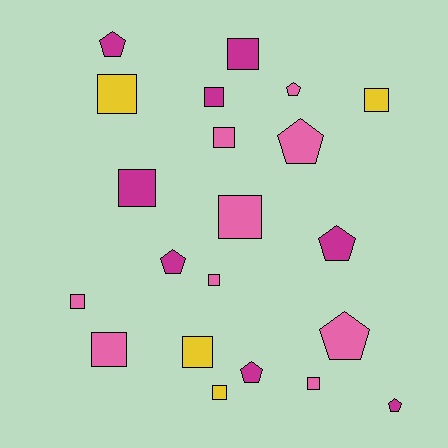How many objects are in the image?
There are 21 objects.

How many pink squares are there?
There are 6 pink squares.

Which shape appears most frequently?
Square, with 13 objects.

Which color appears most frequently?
Pink, with 9 objects.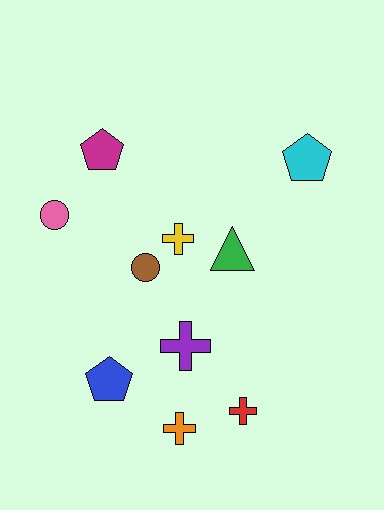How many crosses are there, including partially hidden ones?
There are 4 crosses.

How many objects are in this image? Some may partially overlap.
There are 10 objects.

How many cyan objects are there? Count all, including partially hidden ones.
There is 1 cyan object.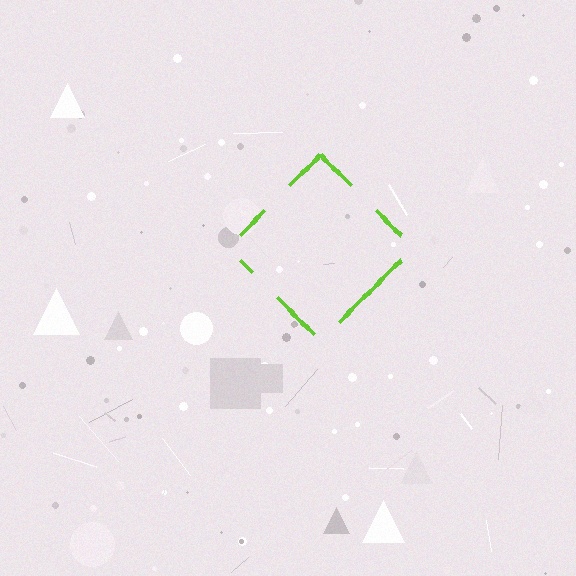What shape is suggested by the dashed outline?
The dashed outline suggests a diamond.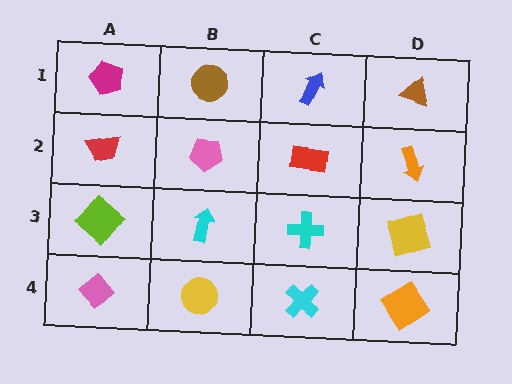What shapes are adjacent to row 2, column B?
A brown circle (row 1, column B), a cyan arrow (row 3, column B), a red trapezoid (row 2, column A), a red rectangle (row 2, column C).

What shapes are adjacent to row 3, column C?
A red rectangle (row 2, column C), a cyan cross (row 4, column C), a cyan arrow (row 3, column B), a yellow square (row 3, column D).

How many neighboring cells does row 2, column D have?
3.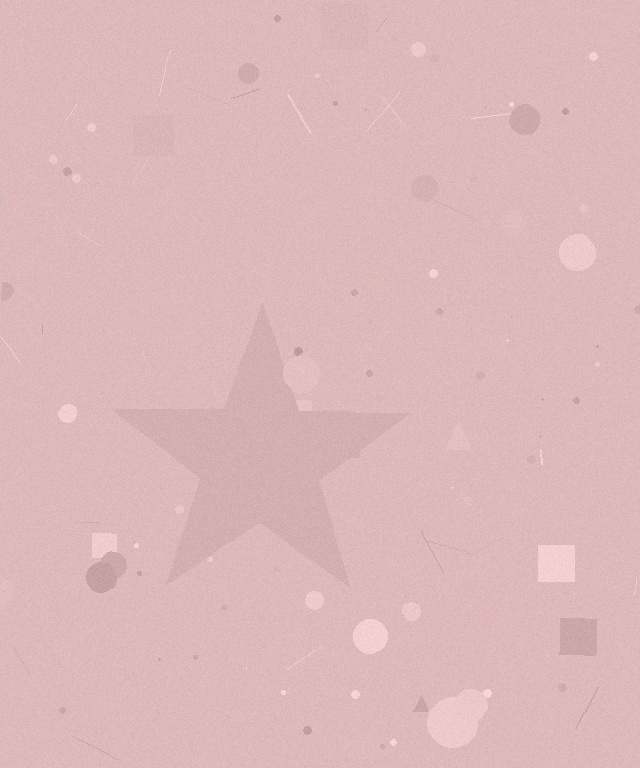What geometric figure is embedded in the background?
A star is embedded in the background.